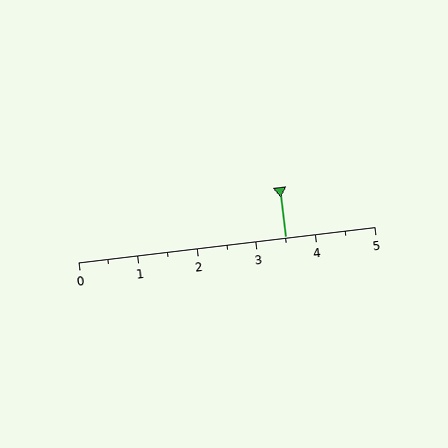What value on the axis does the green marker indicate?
The marker indicates approximately 3.5.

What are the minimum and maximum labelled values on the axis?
The axis runs from 0 to 5.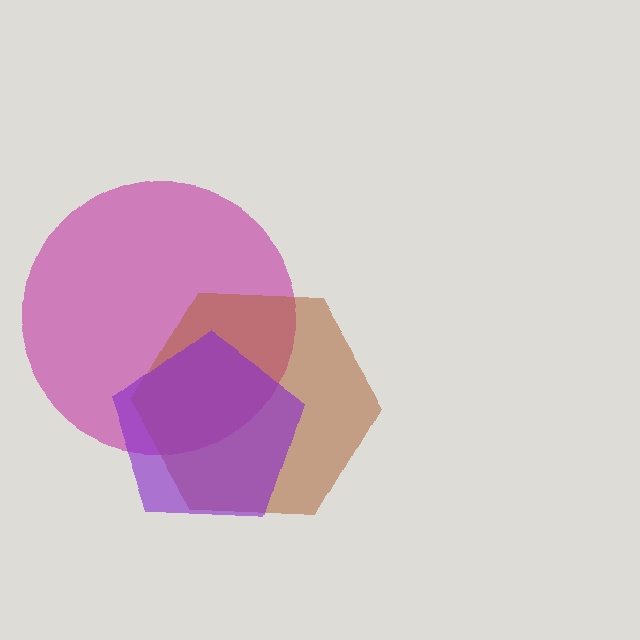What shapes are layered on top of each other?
The layered shapes are: a magenta circle, a brown hexagon, a purple pentagon.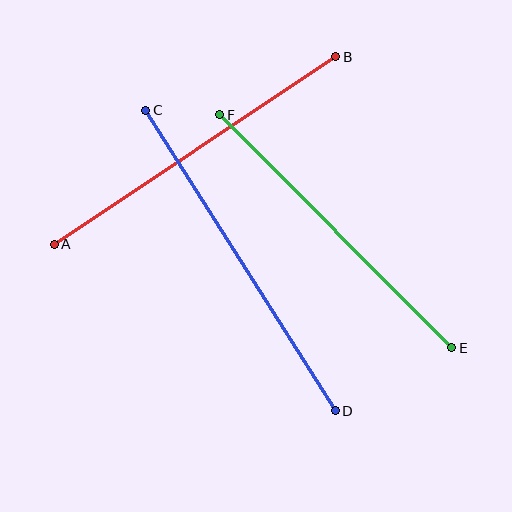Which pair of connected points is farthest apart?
Points C and D are farthest apart.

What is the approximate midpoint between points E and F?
The midpoint is at approximately (336, 231) pixels.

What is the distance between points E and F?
The distance is approximately 328 pixels.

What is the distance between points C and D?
The distance is approximately 355 pixels.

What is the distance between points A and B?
The distance is approximately 338 pixels.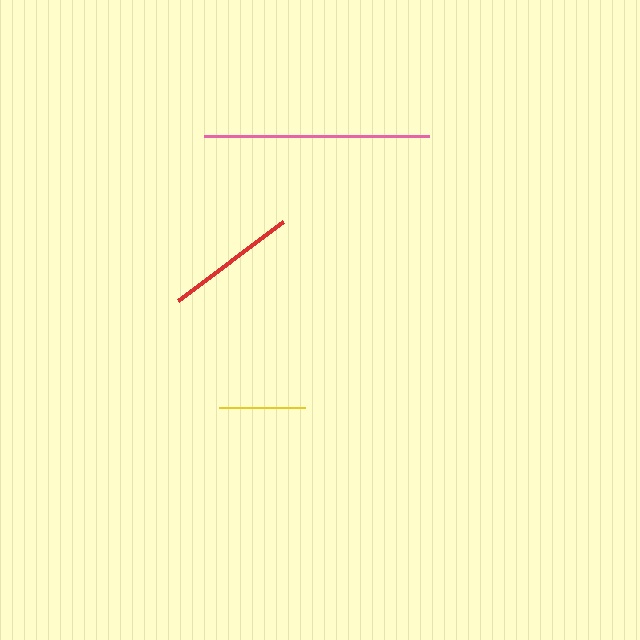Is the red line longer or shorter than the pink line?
The pink line is longer than the red line.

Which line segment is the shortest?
The yellow line is the shortest at approximately 85 pixels.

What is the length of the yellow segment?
The yellow segment is approximately 85 pixels long.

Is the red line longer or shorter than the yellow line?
The red line is longer than the yellow line.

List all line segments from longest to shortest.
From longest to shortest: pink, red, yellow.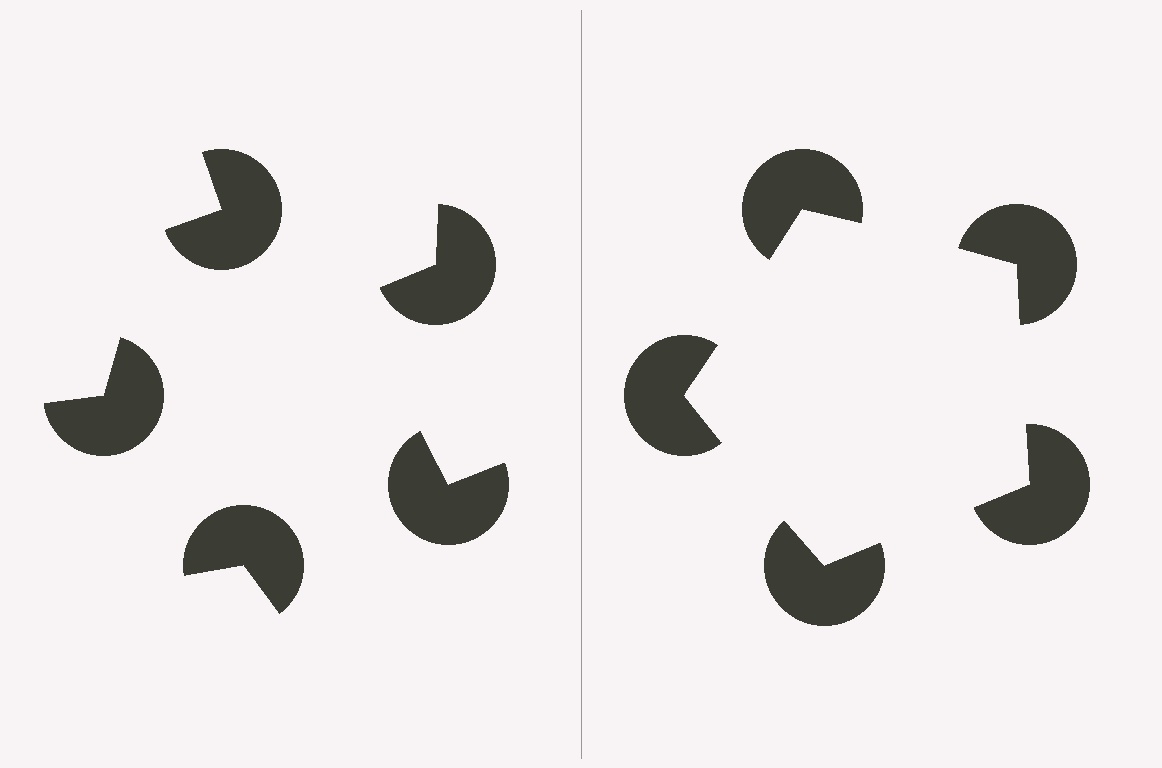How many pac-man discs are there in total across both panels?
10 — 5 on each side.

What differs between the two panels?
The pac-man discs are positioned identically on both sides; only the wedge orientations differ. On the right they align to a pentagon; on the left they are misaligned.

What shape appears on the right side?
An illusory pentagon.